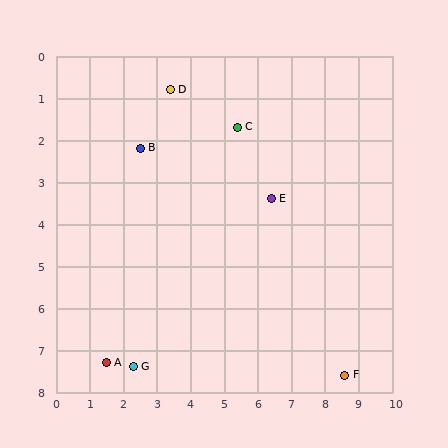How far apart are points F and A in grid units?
Points F and A are about 7.1 grid units apart.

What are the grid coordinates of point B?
Point B is at approximately (2.5, 2.2).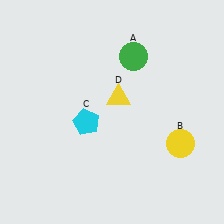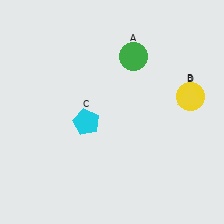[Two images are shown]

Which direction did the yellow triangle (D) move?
The yellow triangle (D) moved right.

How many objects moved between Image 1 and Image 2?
2 objects moved between the two images.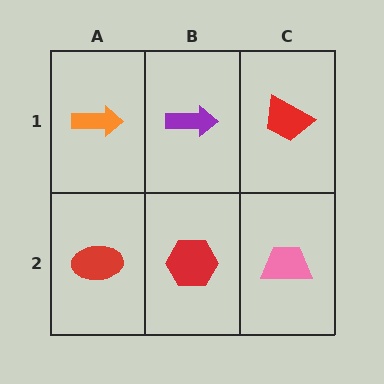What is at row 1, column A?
An orange arrow.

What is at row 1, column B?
A purple arrow.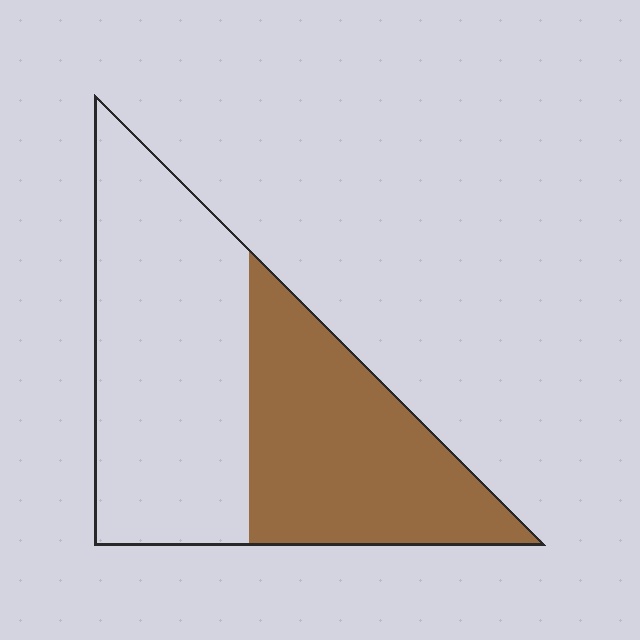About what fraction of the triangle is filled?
About two fifths (2/5).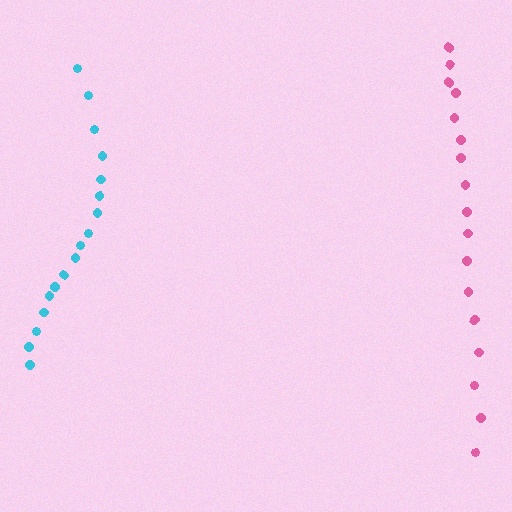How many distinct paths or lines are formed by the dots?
There are 2 distinct paths.